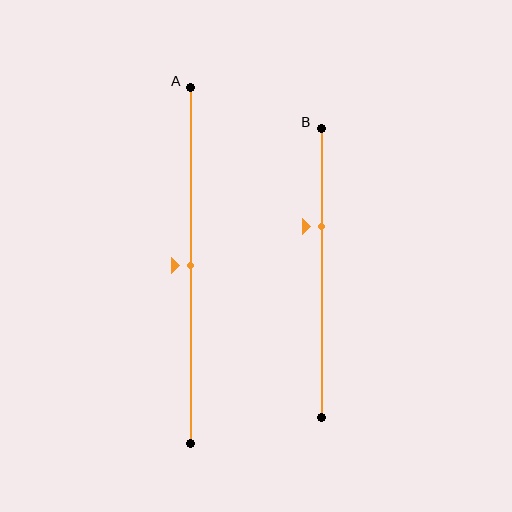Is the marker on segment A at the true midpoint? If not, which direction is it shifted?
Yes, the marker on segment A is at the true midpoint.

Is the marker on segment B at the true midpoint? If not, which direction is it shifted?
No, the marker on segment B is shifted upward by about 16% of the segment length.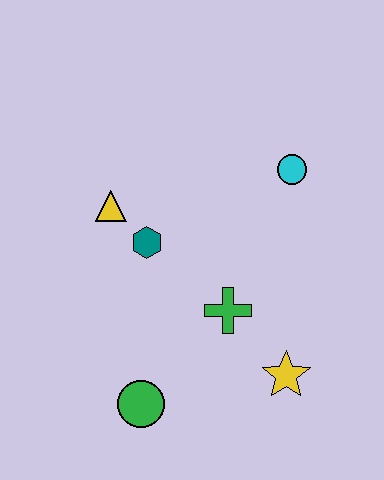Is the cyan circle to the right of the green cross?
Yes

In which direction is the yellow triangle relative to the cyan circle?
The yellow triangle is to the left of the cyan circle.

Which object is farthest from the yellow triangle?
The yellow star is farthest from the yellow triangle.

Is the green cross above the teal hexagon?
No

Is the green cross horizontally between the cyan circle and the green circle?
Yes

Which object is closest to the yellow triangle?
The teal hexagon is closest to the yellow triangle.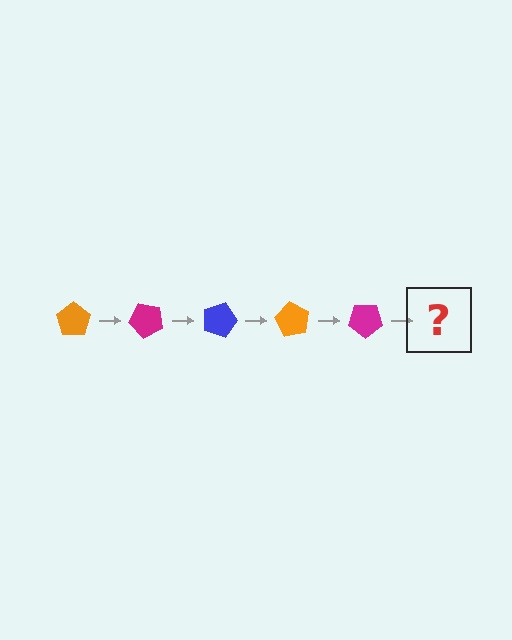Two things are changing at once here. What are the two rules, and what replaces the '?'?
The two rules are that it rotates 45 degrees each step and the color cycles through orange, magenta, and blue. The '?' should be a blue pentagon, rotated 225 degrees from the start.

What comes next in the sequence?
The next element should be a blue pentagon, rotated 225 degrees from the start.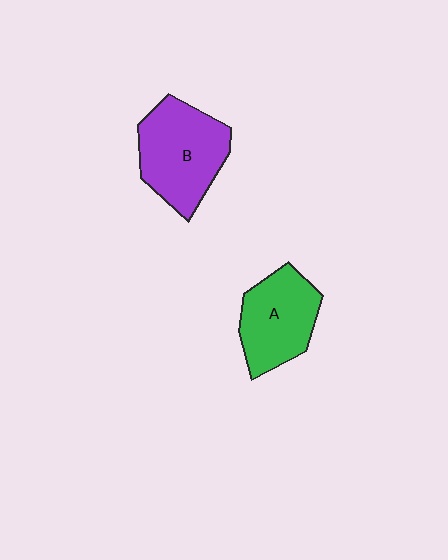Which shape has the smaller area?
Shape A (green).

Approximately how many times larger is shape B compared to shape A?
Approximately 1.2 times.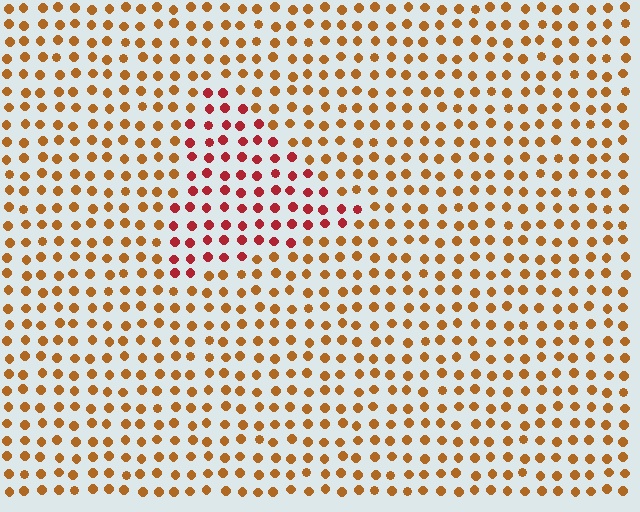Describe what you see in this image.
The image is filled with small brown elements in a uniform arrangement. A triangle-shaped region is visible where the elements are tinted to a slightly different hue, forming a subtle color boundary.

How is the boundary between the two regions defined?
The boundary is defined purely by a slight shift in hue (about 37 degrees). Spacing, size, and orientation are identical on both sides.